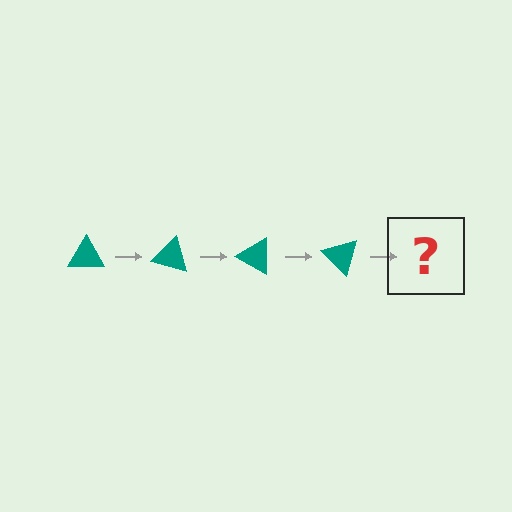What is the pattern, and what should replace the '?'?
The pattern is that the triangle rotates 15 degrees each step. The '?' should be a teal triangle rotated 60 degrees.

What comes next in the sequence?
The next element should be a teal triangle rotated 60 degrees.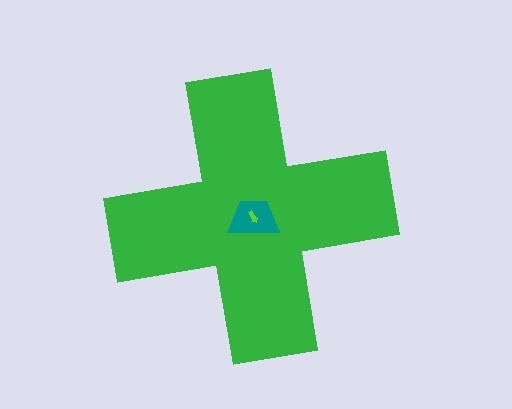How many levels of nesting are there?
3.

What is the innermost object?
The lime arrow.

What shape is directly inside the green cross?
The teal trapezoid.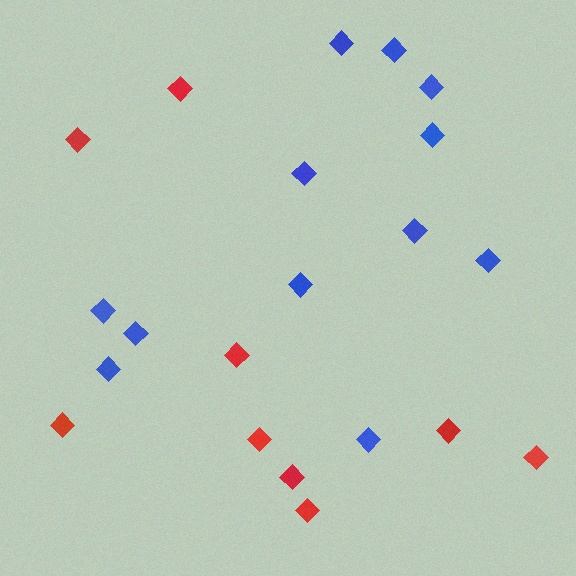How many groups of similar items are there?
There are 2 groups: one group of red diamonds (9) and one group of blue diamonds (12).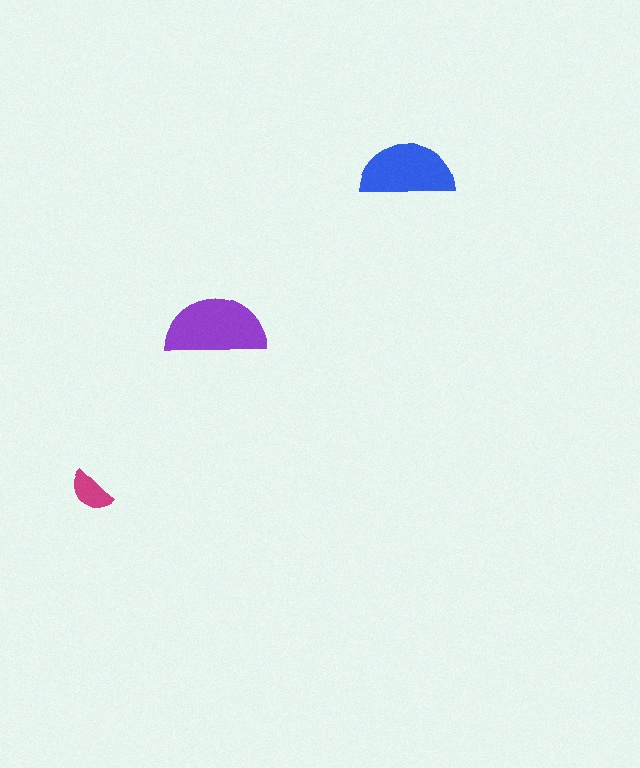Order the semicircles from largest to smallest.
the purple one, the blue one, the magenta one.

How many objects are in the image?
There are 3 objects in the image.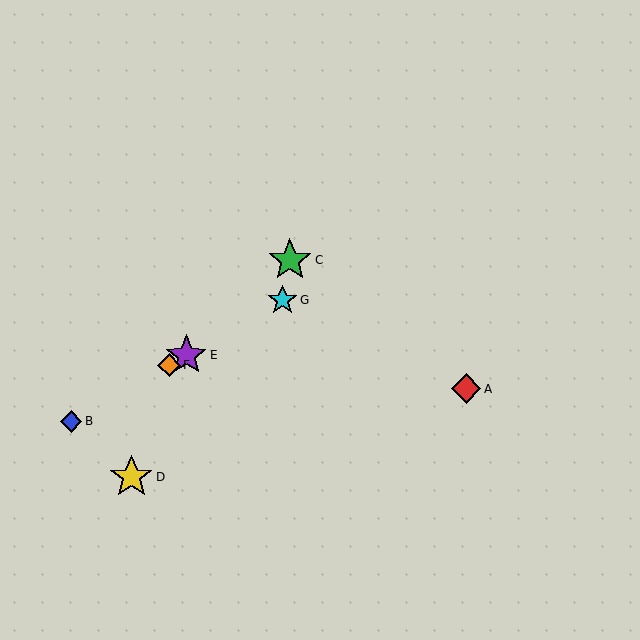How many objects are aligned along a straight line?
4 objects (B, E, F, G) are aligned along a straight line.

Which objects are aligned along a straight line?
Objects B, E, F, G are aligned along a straight line.